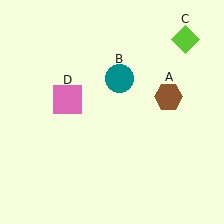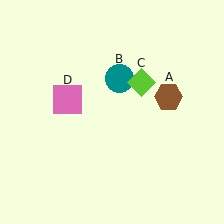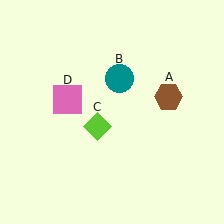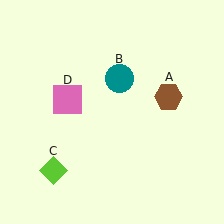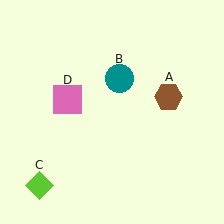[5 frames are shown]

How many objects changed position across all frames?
1 object changed position: lime diamond (object C).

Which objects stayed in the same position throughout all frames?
Brown hexagon (object A) and teal circle (object B) and pink square (object D) remained stationary.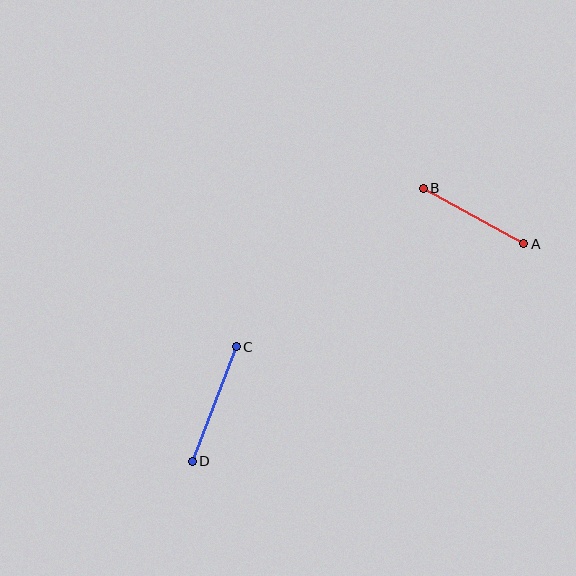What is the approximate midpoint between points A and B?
The midpoint is at approximately (474, 216) pixels.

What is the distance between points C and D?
The distance is approximately 123 pixels.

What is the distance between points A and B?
The distance is approximately 115 pixels.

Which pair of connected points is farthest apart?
Points C and D are farthest apart.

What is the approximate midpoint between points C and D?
The midpoint is at approximately (214, 404) pixels.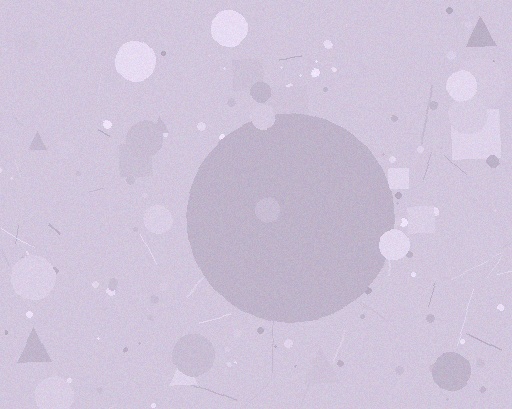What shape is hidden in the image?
A circle is hidden in the image.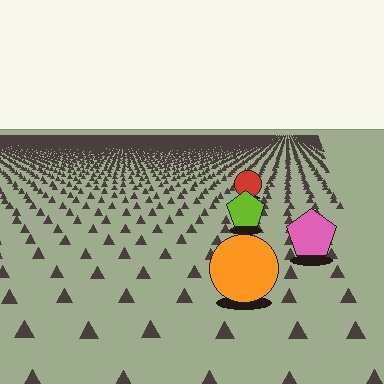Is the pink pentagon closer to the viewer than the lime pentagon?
Yes. The pink pentagon is closer — you can tell from the texture gradient: the ground texture is coarser near it.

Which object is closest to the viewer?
The orange circle is closest. The texture marks near it are larger and more spread out.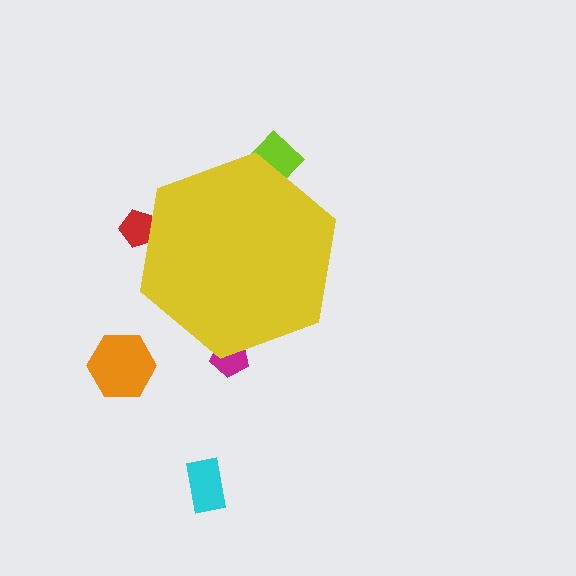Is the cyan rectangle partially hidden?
No, the cyan rectangle is fully visible.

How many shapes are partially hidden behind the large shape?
3 shapes are partially hidden.